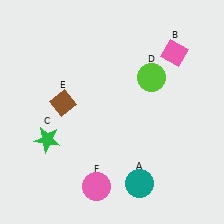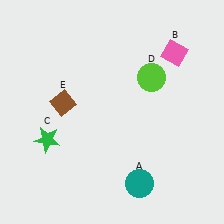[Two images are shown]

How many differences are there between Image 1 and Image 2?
There is 1 difference between the two images.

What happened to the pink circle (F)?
The pink circle (F) was removed in Image 2. It was in the bottom-left area of Image 1.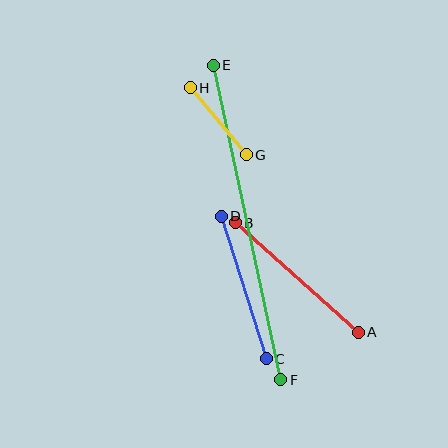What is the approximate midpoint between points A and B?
The midpoint is at approximately (297, 278) pixels.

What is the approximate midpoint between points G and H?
The midpoint is at approximately (218, 121) pixels.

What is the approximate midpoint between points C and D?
The midpoint is at approximately (244, 288) pixels.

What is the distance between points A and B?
The distance is approximately 165 pixels.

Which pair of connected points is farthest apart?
Points E and F are farthest apart.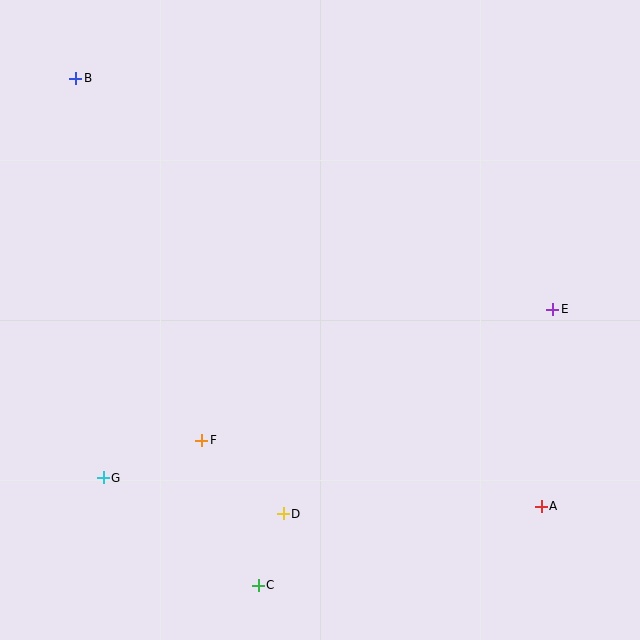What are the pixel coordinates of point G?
Point G is at (103, 478).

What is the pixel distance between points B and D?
The distance between B and D is 482 pixels.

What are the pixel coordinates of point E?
Point E is at (553, 309).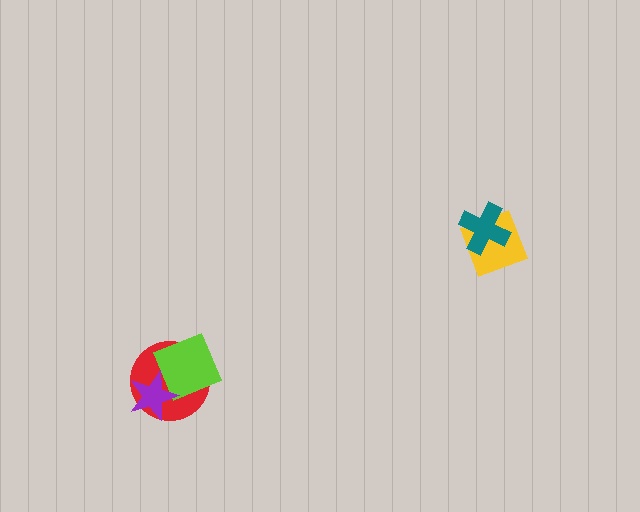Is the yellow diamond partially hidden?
Yes, it is partially covered by another shape.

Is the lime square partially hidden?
Yes, it is partially covered by another shape.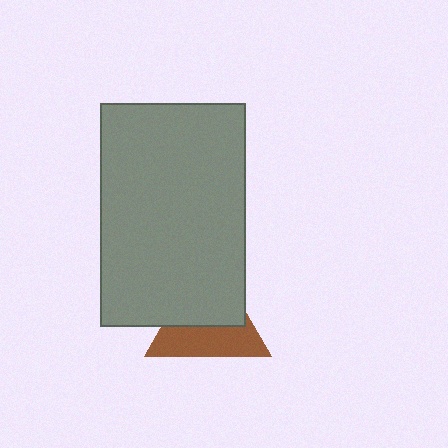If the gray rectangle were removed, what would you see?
You would see the complete brown triangle.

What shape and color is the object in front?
The object in front is a gray rectangle.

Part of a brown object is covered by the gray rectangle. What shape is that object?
It is a triangle.